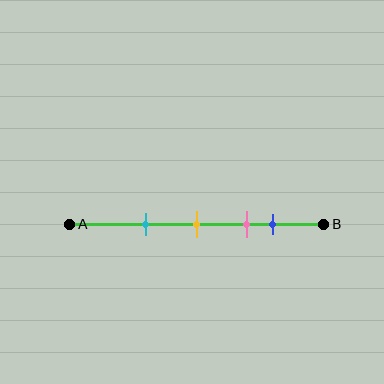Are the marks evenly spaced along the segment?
No, the marks are not evenly spaced.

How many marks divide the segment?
There are 4 marks dividing the segment.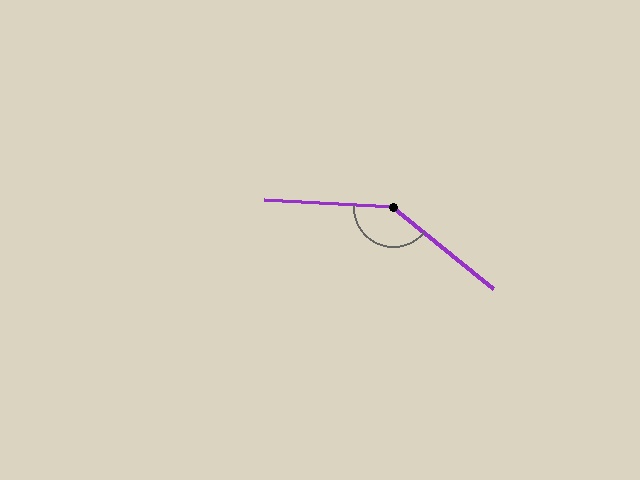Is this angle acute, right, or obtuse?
It is obtuse.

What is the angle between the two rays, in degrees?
Approximately 144 degrees.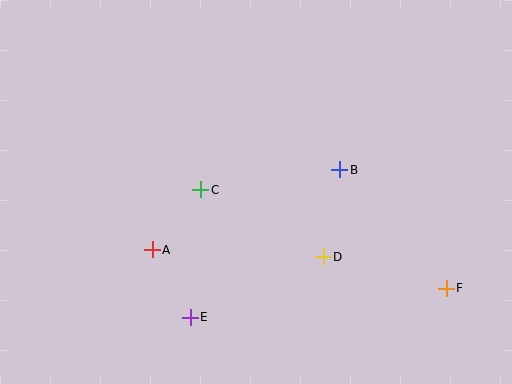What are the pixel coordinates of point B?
Point B is at (340, 170).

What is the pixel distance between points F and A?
The distance between F and A is 296 pixels.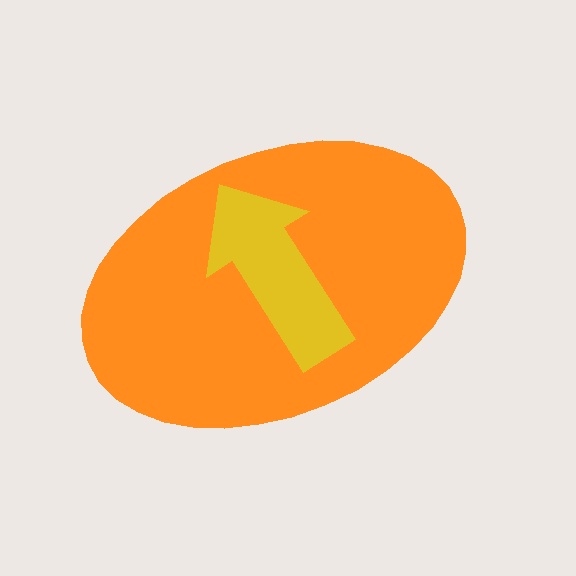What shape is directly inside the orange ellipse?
The yellow arrow.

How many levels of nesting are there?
2.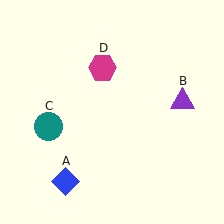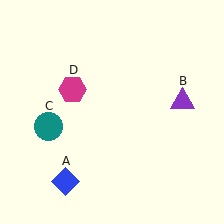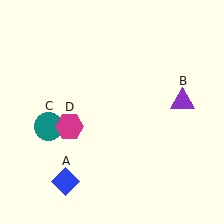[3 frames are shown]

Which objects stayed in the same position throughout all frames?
Blue diamond (object A) and purple triangle (object B) and teal circle (object C) remained stationary.